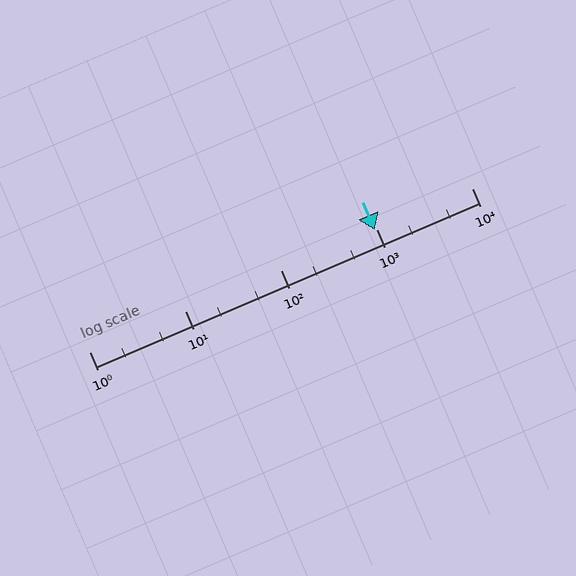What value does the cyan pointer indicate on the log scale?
The pointer indicates approximately 960.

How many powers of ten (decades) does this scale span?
The scale spans 4 decades, from 1 to 10000.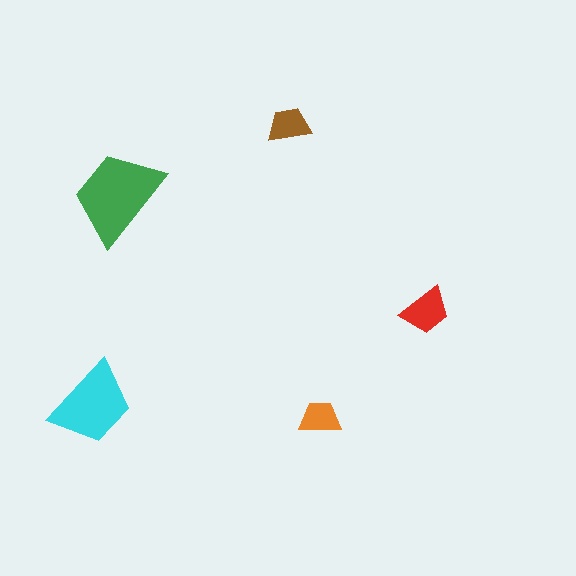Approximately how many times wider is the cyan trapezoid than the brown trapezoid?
About 2 times wider.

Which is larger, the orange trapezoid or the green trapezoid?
The green one.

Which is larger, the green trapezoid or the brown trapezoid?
The green one.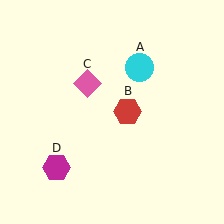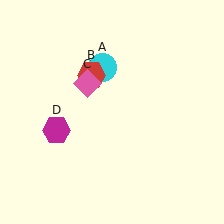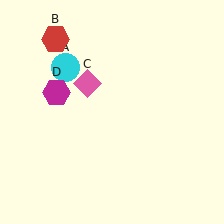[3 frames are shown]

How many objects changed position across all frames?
3 objects changed position: cyan circle (object A), red hexagon (object B), magenta hexagon (object D).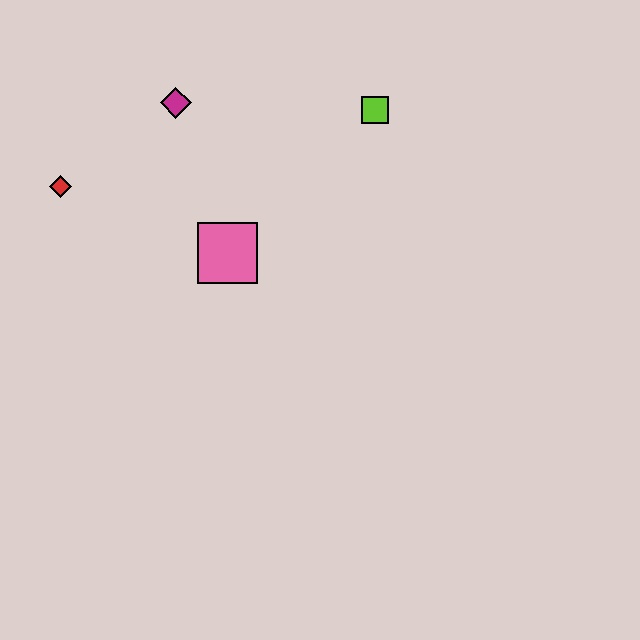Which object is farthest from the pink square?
The lime square is farthest from the pink square.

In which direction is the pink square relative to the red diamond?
The pink square is to the right of the red diamond.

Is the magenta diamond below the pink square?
No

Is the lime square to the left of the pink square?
No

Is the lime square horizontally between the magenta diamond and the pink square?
No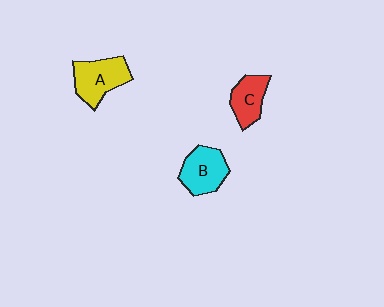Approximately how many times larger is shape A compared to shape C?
Approximately 1.3 times.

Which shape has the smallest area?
Shape C (red).